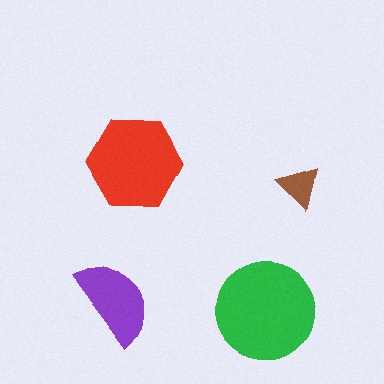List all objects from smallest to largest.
The brown triangle, the purple semicircle, the red hexagon, the green circle.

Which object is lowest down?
The green circle is bottommost.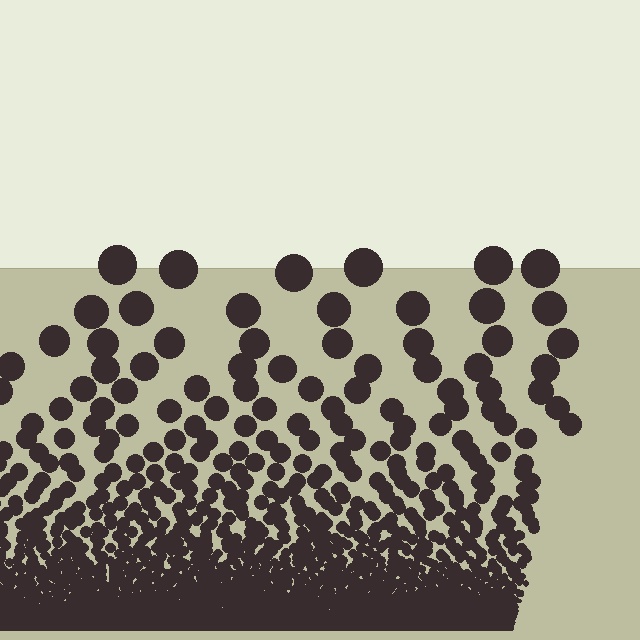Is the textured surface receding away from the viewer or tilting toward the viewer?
The surface appears to tilt toward the viewer. Texture elements get larger and sparser toward the top.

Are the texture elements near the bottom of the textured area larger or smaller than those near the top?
Smaller. The gradient is inverted — elements near the bottom are smaller and denser.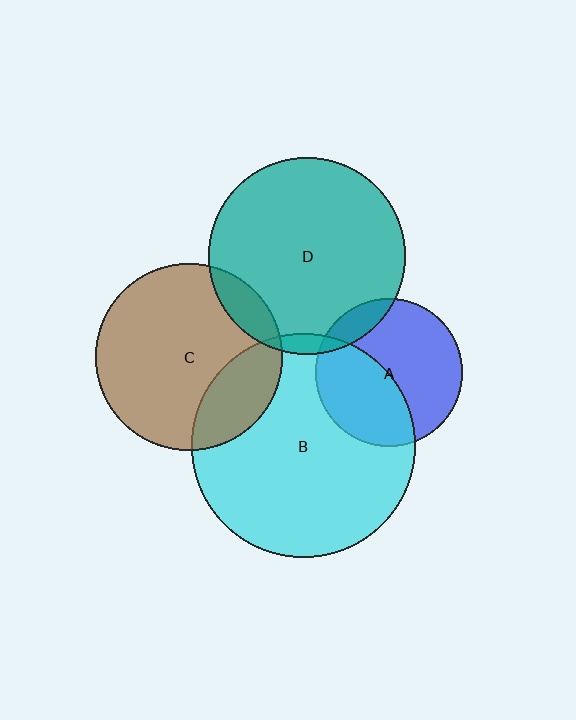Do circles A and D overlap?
Yes.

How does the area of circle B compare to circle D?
Approximately 1.3 times.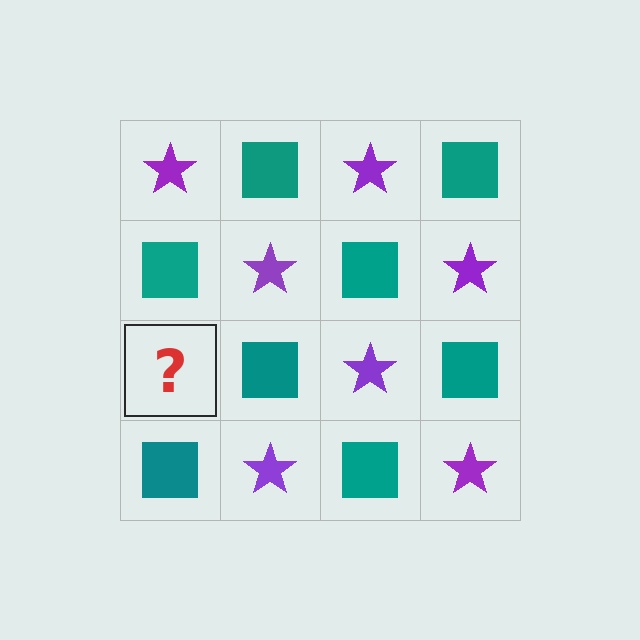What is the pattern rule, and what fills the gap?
The rule is that it alternates purple star and teal square in a checkerboard pattern. The gap should be filled with a purple star.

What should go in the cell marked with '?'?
The missing cell should contain a purple star.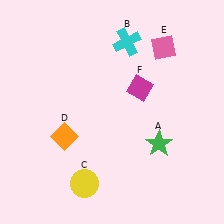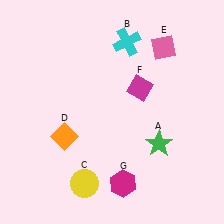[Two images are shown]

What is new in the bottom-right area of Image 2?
A magenta hexagon (G) was added in the bottom-right area of Image 2.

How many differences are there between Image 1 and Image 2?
There is 1 difference between the two images.